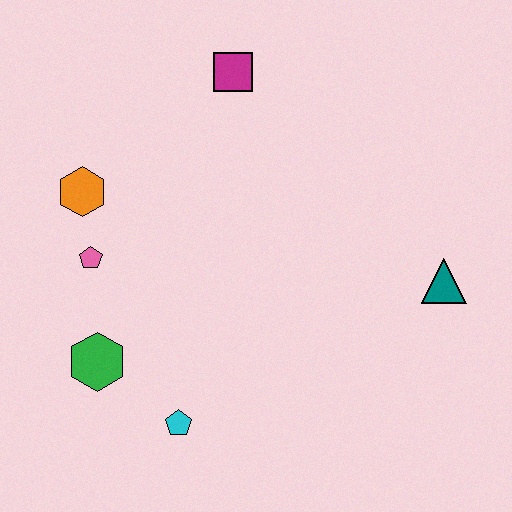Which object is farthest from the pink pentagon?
The teal triangle is farthest from the pink pentagon.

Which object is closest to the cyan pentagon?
The green hexagon is closest to the cyan pentagon.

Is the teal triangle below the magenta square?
Yes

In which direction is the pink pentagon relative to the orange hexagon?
The pink pentagon is below the orange hexagon.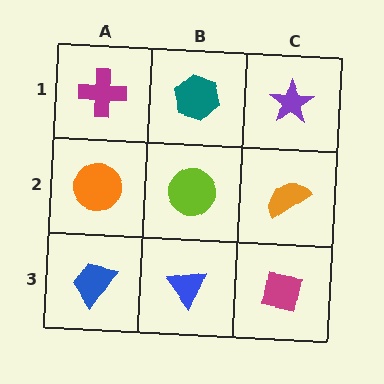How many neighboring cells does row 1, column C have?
2.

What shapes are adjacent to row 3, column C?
An orange semicircle (row 2, column C), a blue triangle (row 3, column B).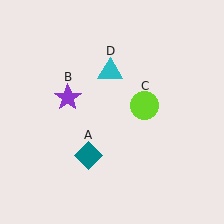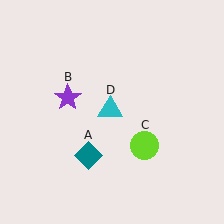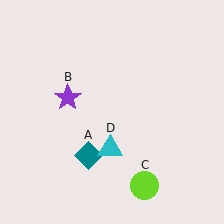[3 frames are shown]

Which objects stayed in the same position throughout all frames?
Teal diamond (object A) and purple star (object B) remained stationary.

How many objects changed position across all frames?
2 objects changed position: lime circle (object C), cyan triangle (object D).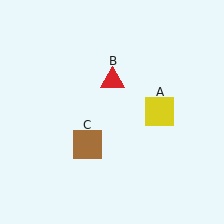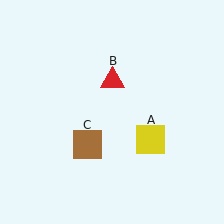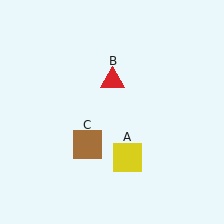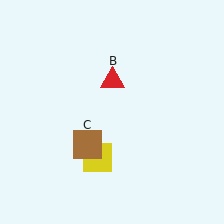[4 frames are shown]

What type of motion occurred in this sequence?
The yellow square (object A) rotated clockwise around the center of the scene.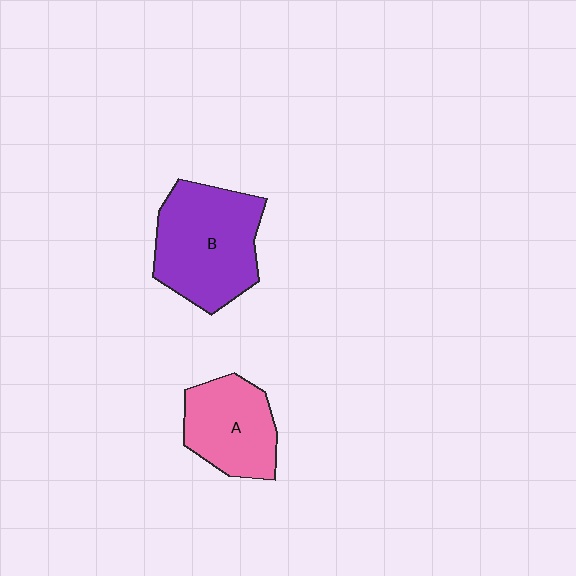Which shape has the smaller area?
Shape A (pink).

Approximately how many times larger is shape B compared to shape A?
Approximately 1.4 times.